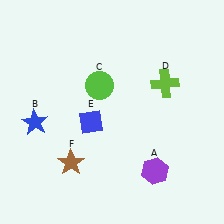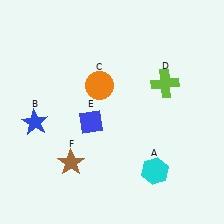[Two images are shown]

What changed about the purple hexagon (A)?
In Image 1, A is purple. In Image 2, it changed to cyan.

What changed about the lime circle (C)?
In Image 1, C is lime. In Image 2, it changed to orange.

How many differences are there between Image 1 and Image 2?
There are 2 differences between the two images.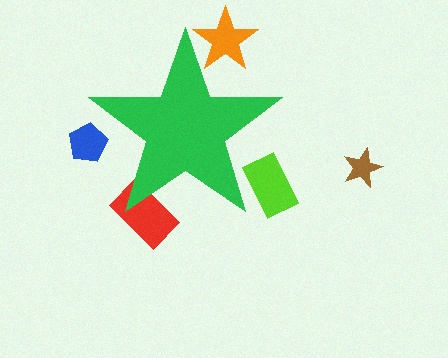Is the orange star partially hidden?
Yes, the orange star is partially hidden behind the green star.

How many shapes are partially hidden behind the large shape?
4 shapes are partially hidden.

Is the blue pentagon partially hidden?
Yes, the blue pentagon is partially hidden behind the green star.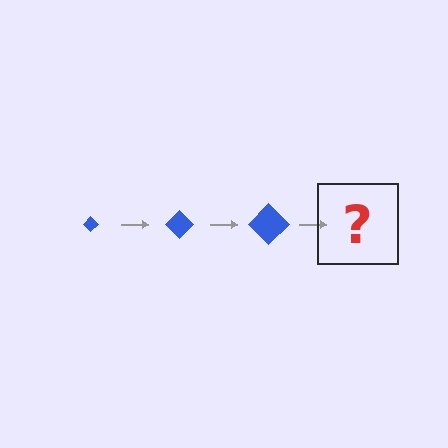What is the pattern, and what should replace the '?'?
The pattern is that the diamond gets progressively larger each step. The '?' should be a blue diamond, larger than the previous one.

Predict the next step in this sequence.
The next step is a blue diamond, larger than the previous one.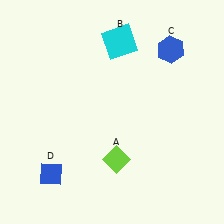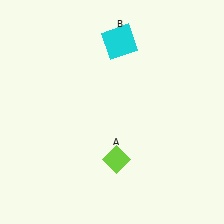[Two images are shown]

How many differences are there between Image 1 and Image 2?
There are 2 differences between the two images.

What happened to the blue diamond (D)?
The blue diamond (D) was removed in Image 2. It was in the bottom-left area of Image 1.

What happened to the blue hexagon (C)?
The blue hexagon (C) was removed in Image 2. It was in the top-right area of Image 1.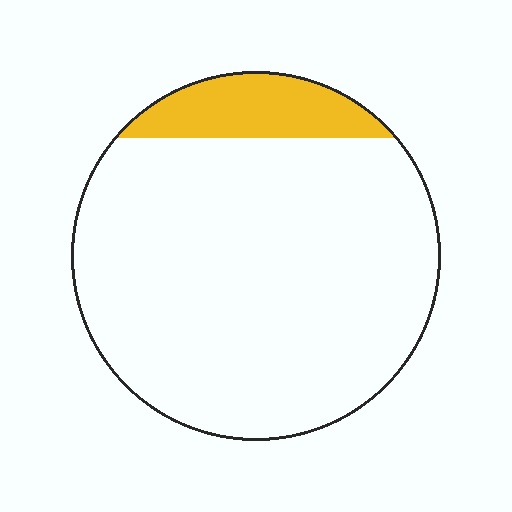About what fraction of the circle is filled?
About one eighth (1/8).